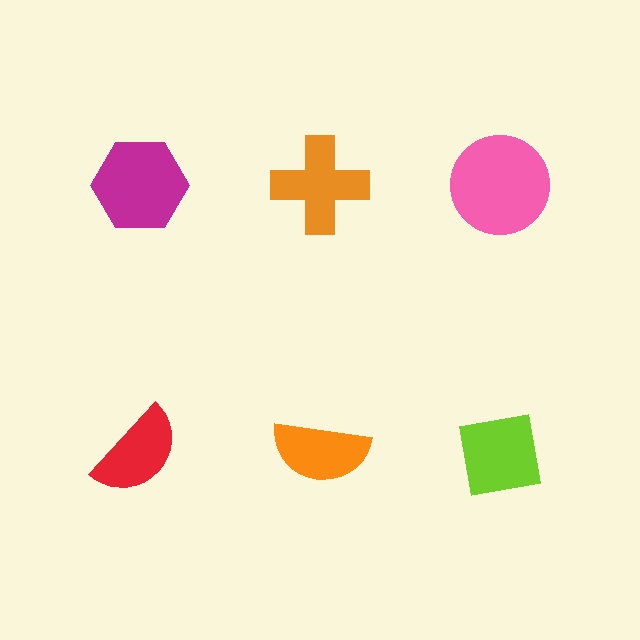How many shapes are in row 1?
3 shapes.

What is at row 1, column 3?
A pink circle.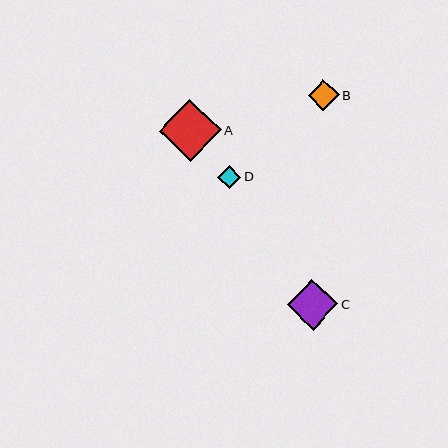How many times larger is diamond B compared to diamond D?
Diamond B is approximately 1.4 times the size of diamond D.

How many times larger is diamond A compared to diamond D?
Diamond A is approximately 2.7 times the size of diamond D.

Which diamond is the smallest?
Diamond D is the smallest with a size of approximately 23 pixels.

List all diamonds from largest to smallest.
From largest to smallest: A, C, B, D.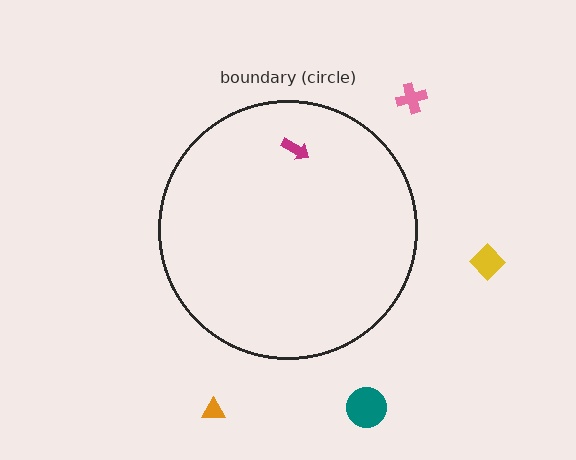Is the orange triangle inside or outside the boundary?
Outside.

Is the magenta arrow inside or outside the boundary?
Inside.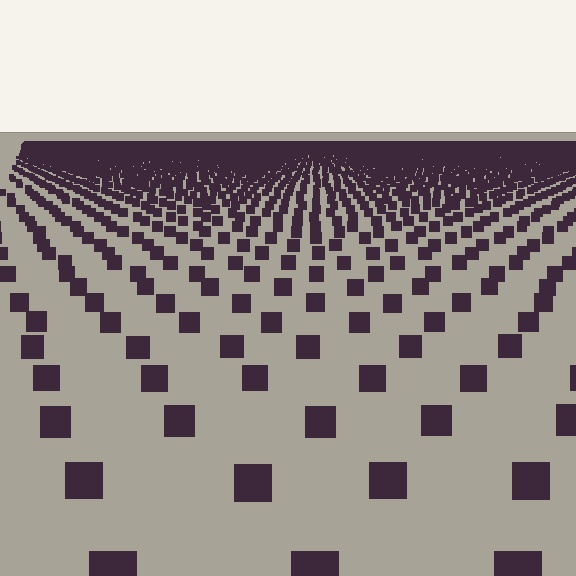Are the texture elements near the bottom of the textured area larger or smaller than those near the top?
Larger. Near the bottom, elements are closer to the viewer and appear at a bigger on-screen size.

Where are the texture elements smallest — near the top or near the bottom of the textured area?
Near the top.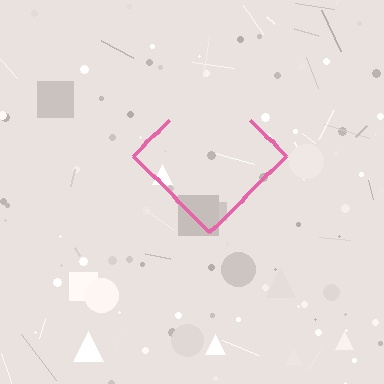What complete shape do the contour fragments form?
The contour fragments form a diamond.